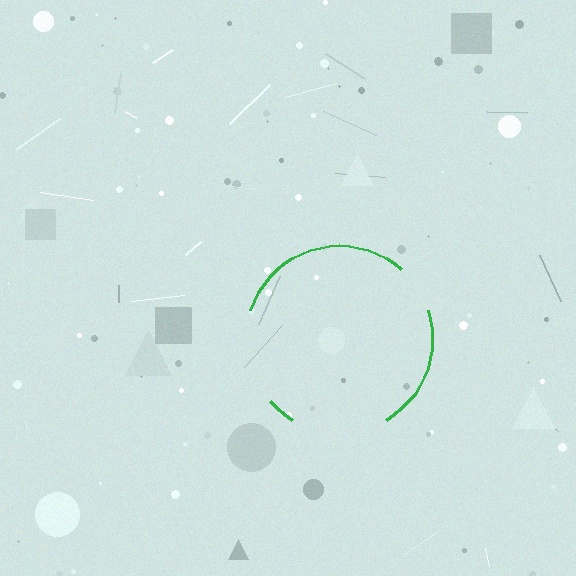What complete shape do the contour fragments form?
The contour fragments form a circle.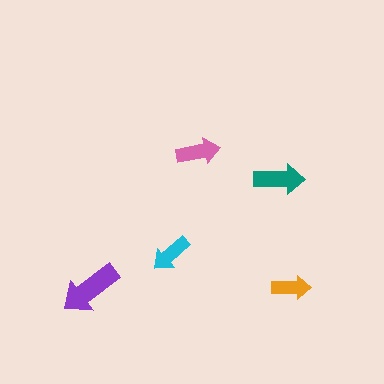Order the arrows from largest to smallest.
the purple one, the teal one, the pink one, the cyan one, the orange one.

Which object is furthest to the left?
The purple arrow is leftmost.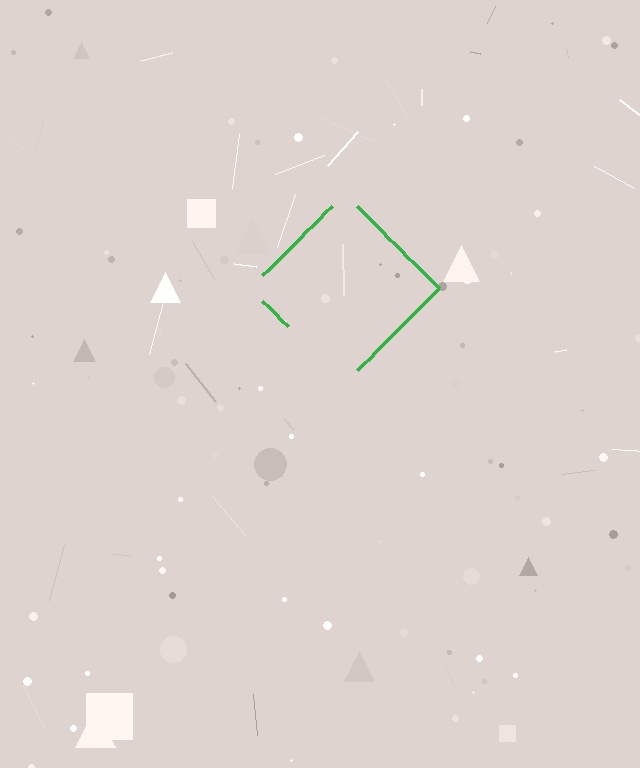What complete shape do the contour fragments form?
The contour fragments form a diamond.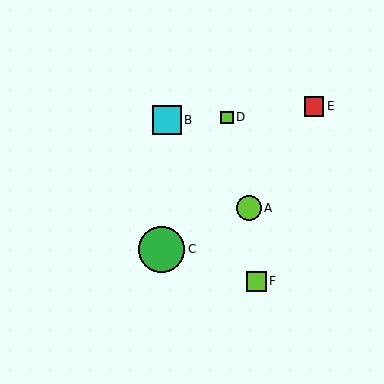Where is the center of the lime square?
The center of the lime square is at (227, 117).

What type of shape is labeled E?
Shape E is a red square.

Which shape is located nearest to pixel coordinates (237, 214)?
The lime circle (labeled A) at (249, 208) is nearest to that location.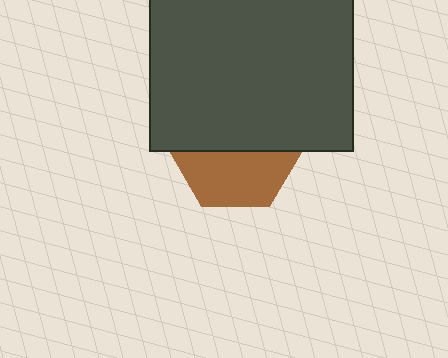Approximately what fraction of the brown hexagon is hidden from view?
Roughly 55% of the brown hexagon is hidden behind the dark gray square.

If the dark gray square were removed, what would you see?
You would see the complete brown hexagon.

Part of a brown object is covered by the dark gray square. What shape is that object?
It is a hexagon.